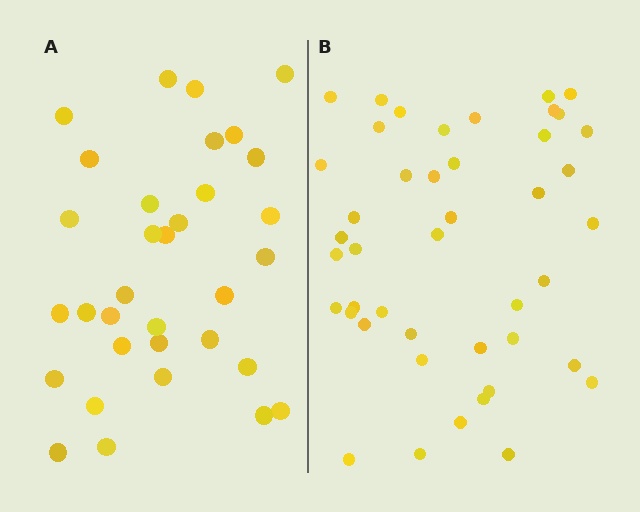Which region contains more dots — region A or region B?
Region B (the right region) has more dots.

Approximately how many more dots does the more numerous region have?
Region B has roughly 12 or so more dots than region A.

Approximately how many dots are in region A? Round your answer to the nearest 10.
About 30 dots. (The exact count is 33, which rounds to 30.)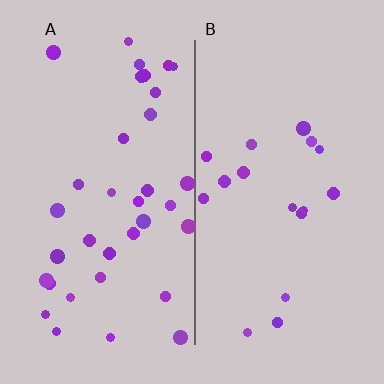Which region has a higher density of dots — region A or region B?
A (the left).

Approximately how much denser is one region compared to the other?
Approximately 2.1× — region A over region B.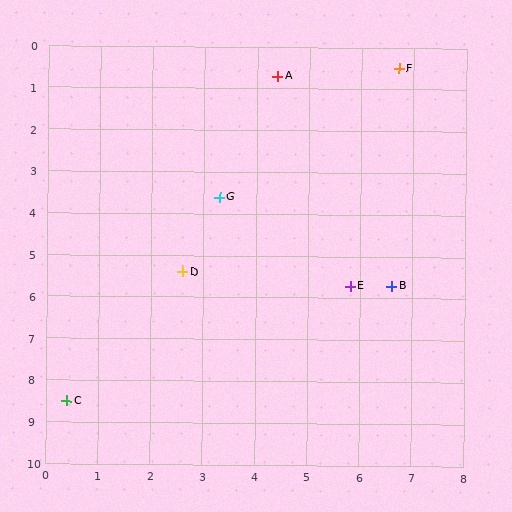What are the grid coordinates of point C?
Point C is at approximately (0.4, 8.5).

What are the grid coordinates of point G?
Point G is at approximately (3.3, 3.6).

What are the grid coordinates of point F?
Point F is at approximately (6.7, 0.5).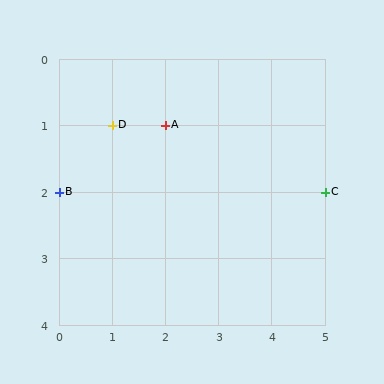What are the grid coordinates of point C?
Point C is at grid coordinates (5, 2).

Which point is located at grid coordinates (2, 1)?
Point A is at (2, 1).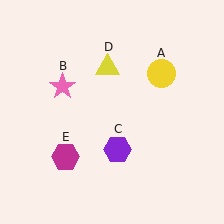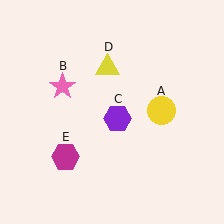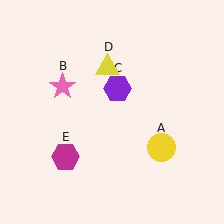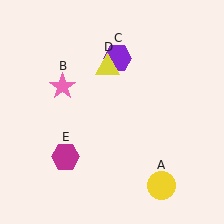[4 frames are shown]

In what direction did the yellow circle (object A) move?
The yellow circle (object A) moved down.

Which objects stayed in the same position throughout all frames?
Pink star (object B) and yellow triangle (object D) and magenta hexagon (object E) remained stationary.